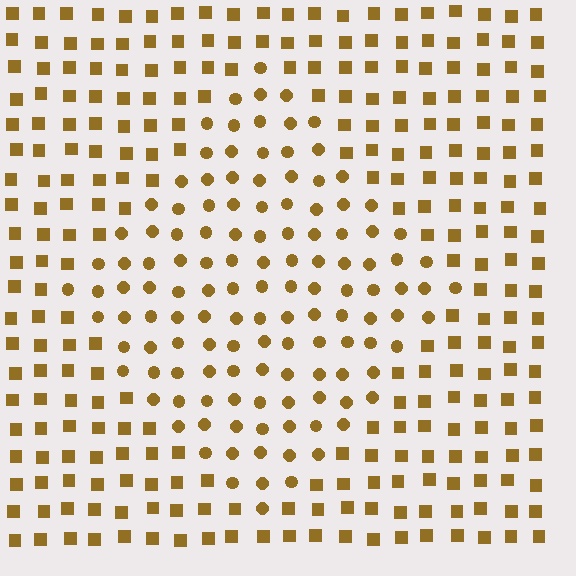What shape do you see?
I see a diamond.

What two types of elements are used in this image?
The image uses circles inside the diamond region and squares outside it.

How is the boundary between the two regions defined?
The boundary is defined by a change in element shape: circles inside vs. squares outside. All elements share the same color and spacing.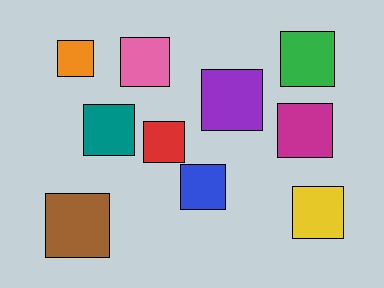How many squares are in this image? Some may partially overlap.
There are 10 squares.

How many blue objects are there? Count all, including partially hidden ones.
There is 1 blue object.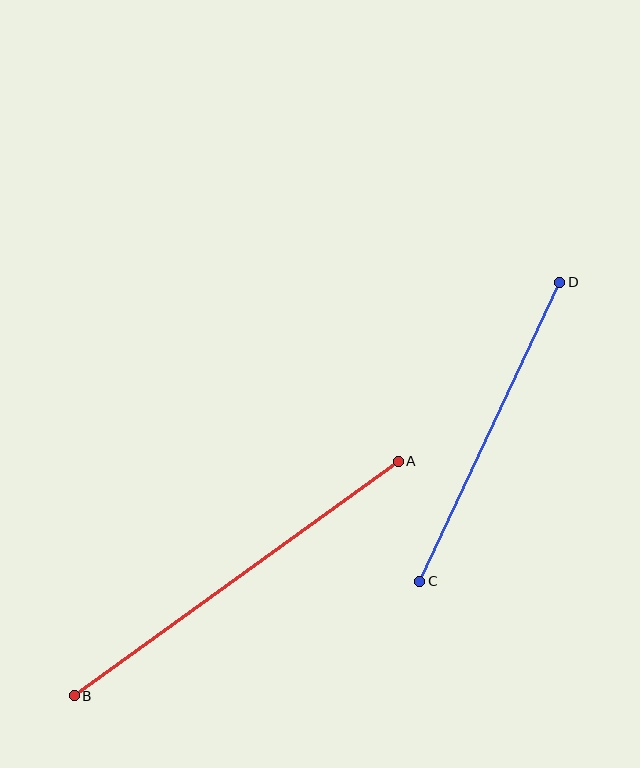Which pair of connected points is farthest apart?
Points A and B are farthest apart.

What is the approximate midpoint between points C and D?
The midpoint is at approximately (490, 432) pixels.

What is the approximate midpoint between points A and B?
The midpoint is at approximately (236, 579) pixels.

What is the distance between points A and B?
The distance is approximately 400 pixels.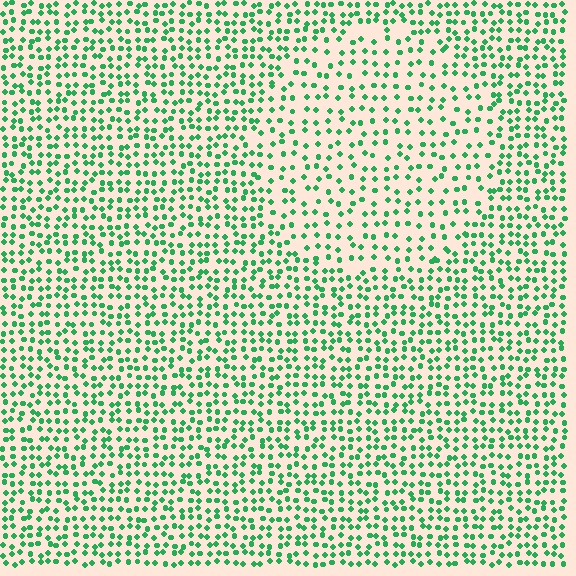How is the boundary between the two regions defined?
The boundary is defined by a change in element density (approximately 1.7x ratio). All elements are the same color, size, and shape.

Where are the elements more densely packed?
The elements are more densely packed outside the circle boundary.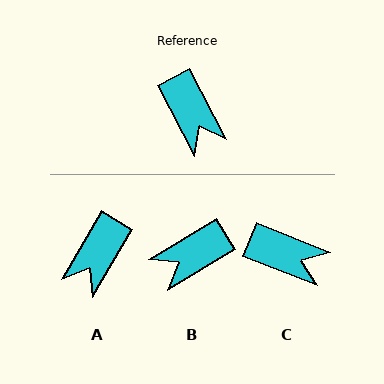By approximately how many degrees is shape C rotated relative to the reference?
Approximately 40 degrees counter-clockwise.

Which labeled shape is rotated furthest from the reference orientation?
B, about 87 degrees away.